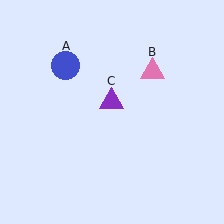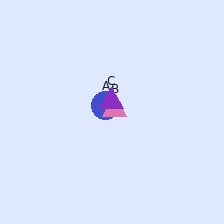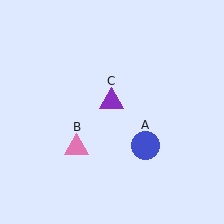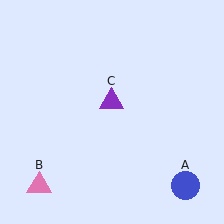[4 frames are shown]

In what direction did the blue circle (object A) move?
The blue circle (object A) moved down and to the right.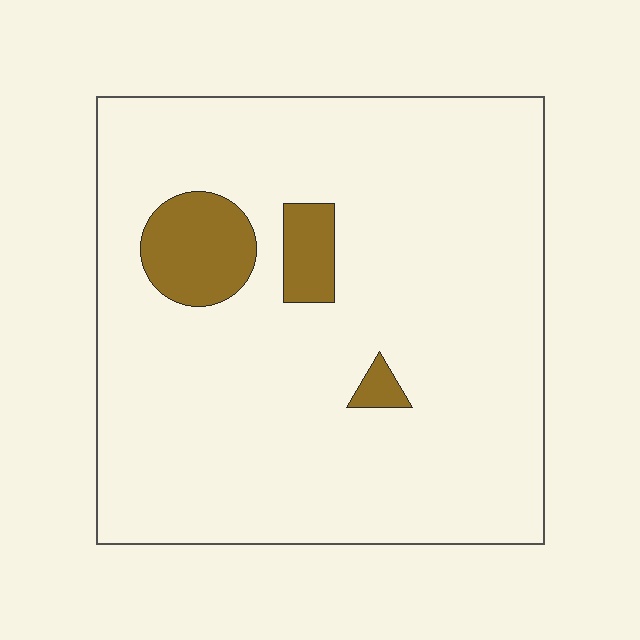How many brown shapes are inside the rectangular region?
3.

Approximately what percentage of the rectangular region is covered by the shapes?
Approximately 10%.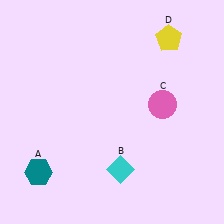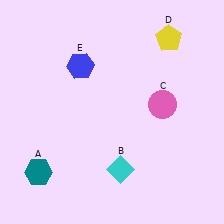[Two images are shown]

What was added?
A blue hexagon (E) was added in Image 2.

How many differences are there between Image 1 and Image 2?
There is 1 difference between the two images.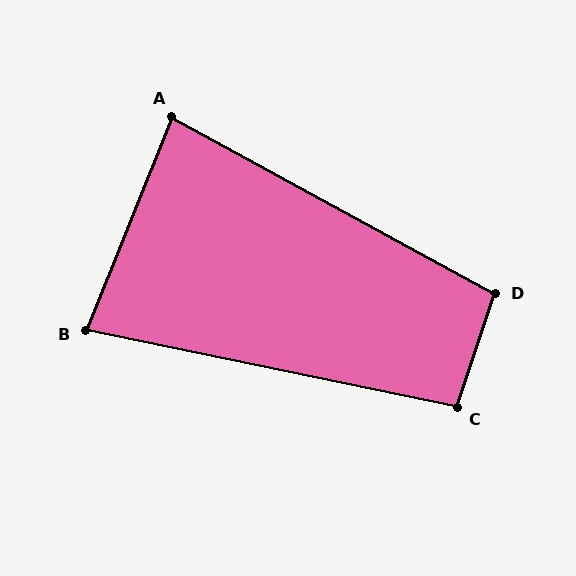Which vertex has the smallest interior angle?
B, at approximately 80 degrees.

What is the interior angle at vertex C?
Approximately 97 degrees (obtuse).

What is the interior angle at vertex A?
Approximately 83 degrees (acute).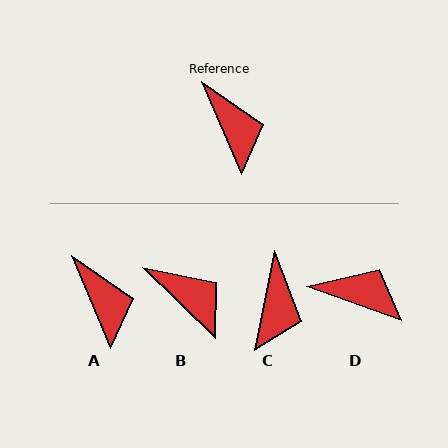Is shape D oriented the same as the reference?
No, it is off by about 47 degrees.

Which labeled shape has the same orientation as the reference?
A.